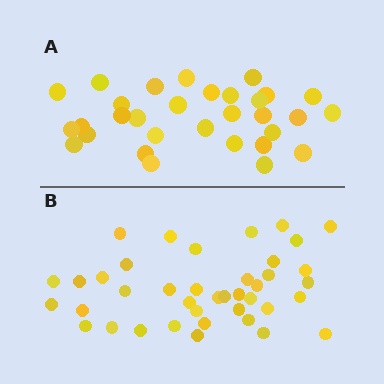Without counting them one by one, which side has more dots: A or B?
Region B (the bottom region) has more dots.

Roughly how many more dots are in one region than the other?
Region B has roughly 8 or so more dots than region A.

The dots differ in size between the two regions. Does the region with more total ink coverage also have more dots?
No. Region A has more total ink coverage because its dots are larger, but region B actually contains more individual dots. Total area can be misleading — the number of items is what matters here.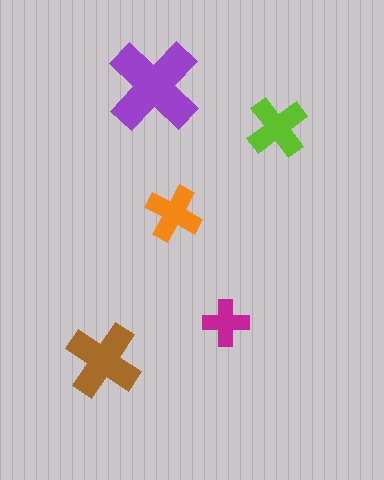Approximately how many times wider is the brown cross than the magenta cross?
About 1.5 times wider.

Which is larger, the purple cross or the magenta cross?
The purple one.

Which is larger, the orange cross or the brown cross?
The brown one.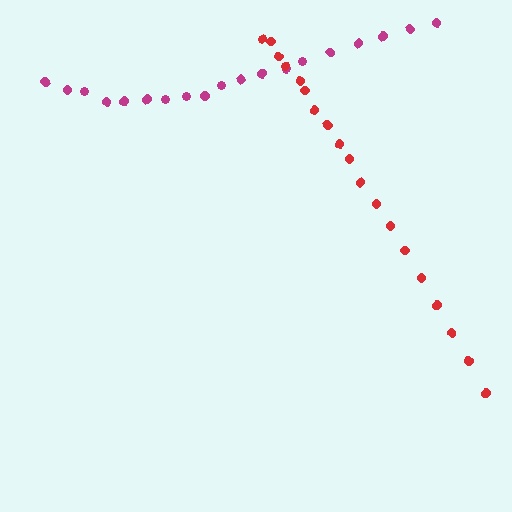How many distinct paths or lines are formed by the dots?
There are 2 distinct paths.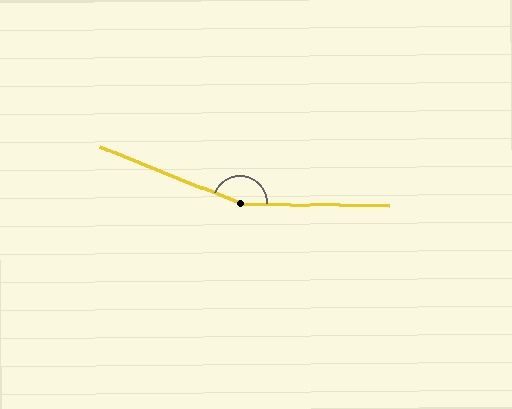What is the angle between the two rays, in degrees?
Approximately 159 degrees.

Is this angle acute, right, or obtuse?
It is obtuse.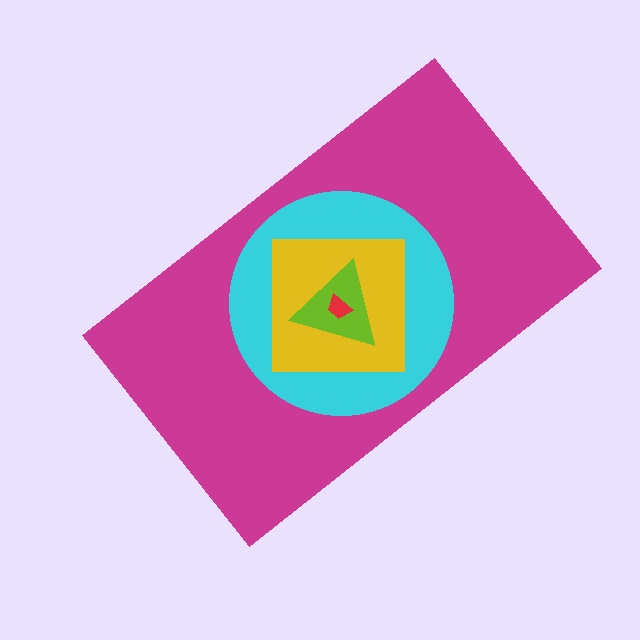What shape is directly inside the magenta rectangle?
The cyan circle.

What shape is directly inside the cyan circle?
The yellow square.